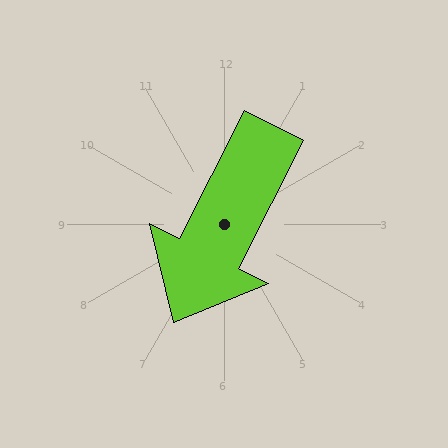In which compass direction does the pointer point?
Southwest.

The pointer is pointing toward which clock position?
Roughly 7 o'clock.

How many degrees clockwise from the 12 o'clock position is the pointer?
Approximately 207 degrees.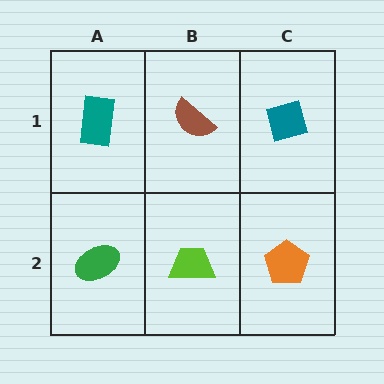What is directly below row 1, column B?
A lime trapezoid.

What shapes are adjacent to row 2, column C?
A teal diamond (row 1, column C), a lime trapezoid (row 2, column B).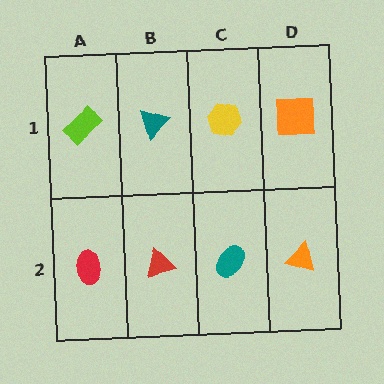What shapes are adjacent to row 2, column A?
A lime rectangle (row 1, column A), a red triangle (row 2, column B).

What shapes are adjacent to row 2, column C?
A yellow hexagon (row 1, column C), a red triangle (row 2, column B), an orange triangle (row 2, column D).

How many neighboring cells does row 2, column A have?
2.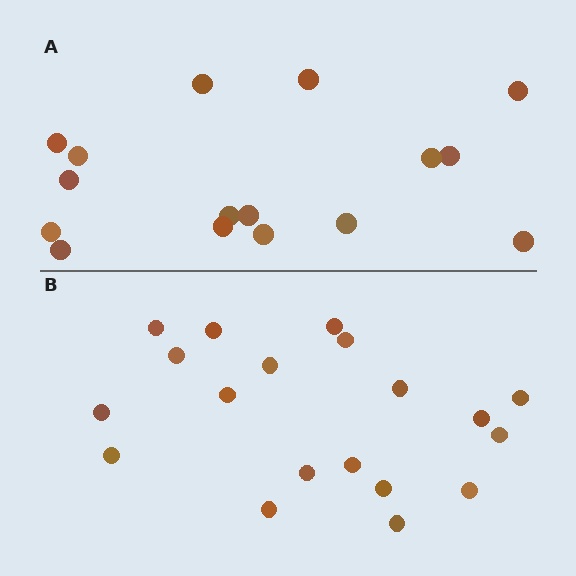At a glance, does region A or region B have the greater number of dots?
Region B (the bottom region) has more dots.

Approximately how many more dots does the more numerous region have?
Region B has just a few more — roughly 2 or 3 more dots than region A.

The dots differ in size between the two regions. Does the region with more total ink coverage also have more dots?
No. Region A has more total ink coverage because its dots are larger, but region B actually contains more individual dots. Total area can be misleading — the number of items is what matters here.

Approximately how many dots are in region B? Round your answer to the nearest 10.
About 20 dots. (The exact count is 19, which rounds to 20.)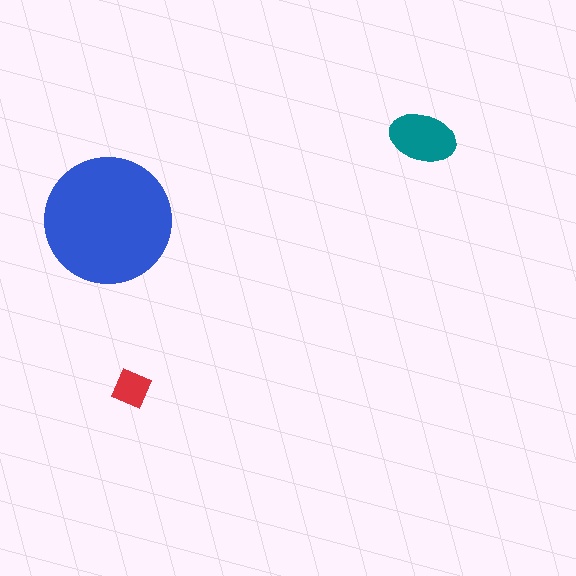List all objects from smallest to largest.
The red diamond, the teal ellipse, the blue circle.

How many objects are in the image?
There are 3 objects in the image.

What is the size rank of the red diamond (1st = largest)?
3rd.